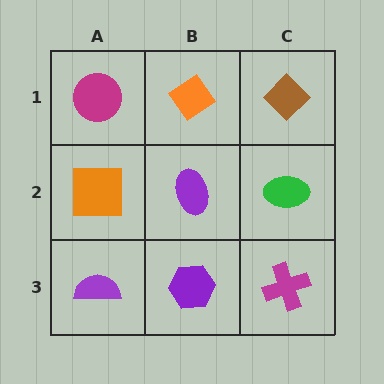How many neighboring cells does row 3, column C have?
2.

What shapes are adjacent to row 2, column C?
A brown diamond (row 1, column C), a magenta cross (row 3, column C), a purple ellipse (row 2, column B).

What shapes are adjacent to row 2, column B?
An orange diamond (row 1, column B), a purple hexagon (row 3, column B), an orange square (row 2, column A), a green ellipse (row 2, column C).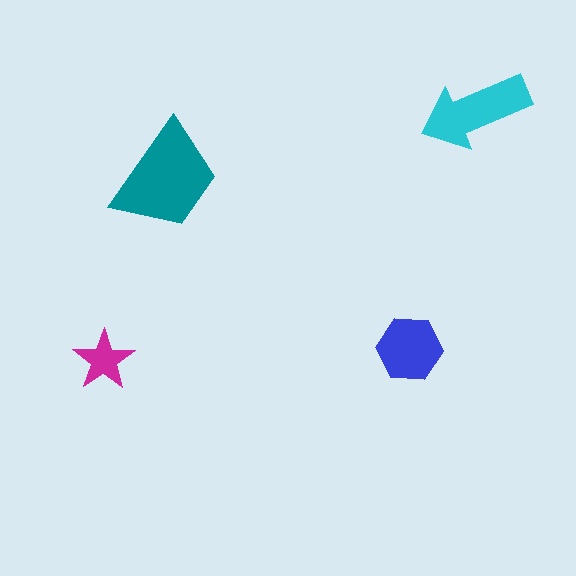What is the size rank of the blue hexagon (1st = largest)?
3rd.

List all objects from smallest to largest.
The magenta star, the blue hexagon, the cyan arrow, the teal trapezoid.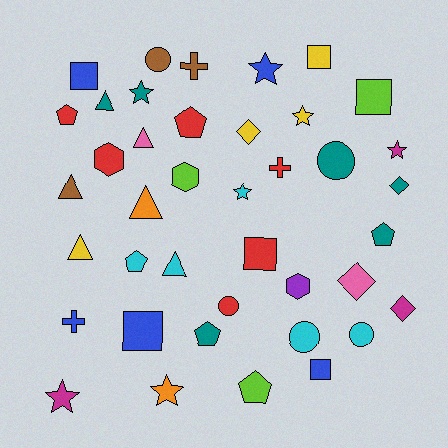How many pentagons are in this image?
There are 6 pentagons.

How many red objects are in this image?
There are 6 red objects.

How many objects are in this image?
There are 40 objects.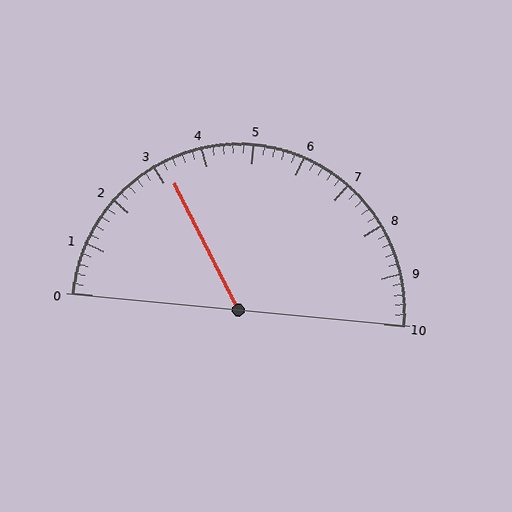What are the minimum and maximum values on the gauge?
The gauge ranges from 0 to 10.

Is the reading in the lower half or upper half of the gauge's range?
The reading is in the lower half of the range (0 to 10).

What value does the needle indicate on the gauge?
The needle indicates approximately 3.2.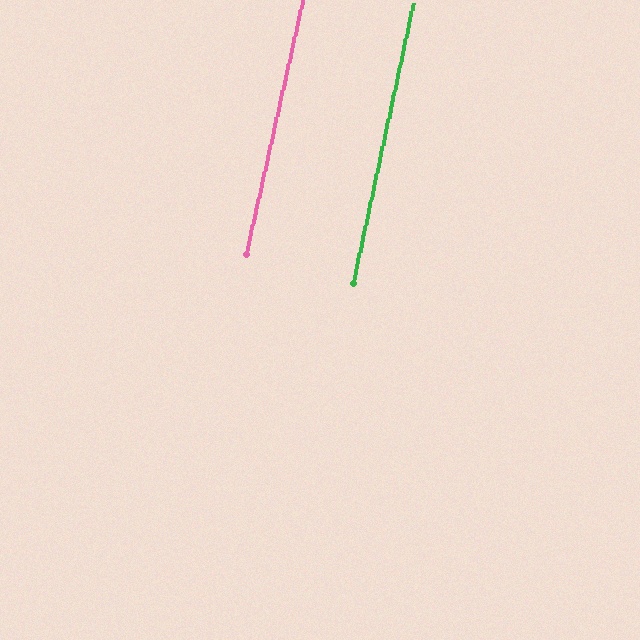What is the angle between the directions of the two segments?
Approximately 1 degree.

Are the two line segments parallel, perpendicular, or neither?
Parallel — their directions differ by only 0.5°.